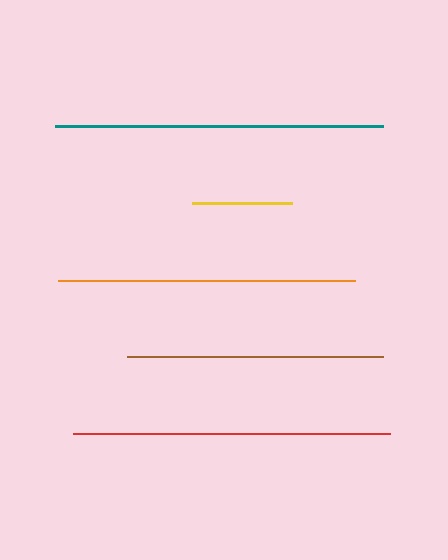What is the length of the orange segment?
The orange segment is approximately 297 pixels long.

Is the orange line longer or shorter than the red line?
The red line is longer than the orange line.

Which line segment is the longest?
The teal line is the longest at approximately 327 pixels.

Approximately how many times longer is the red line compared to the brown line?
The red line is approximately 1.2 times the length of the brown line.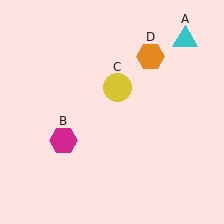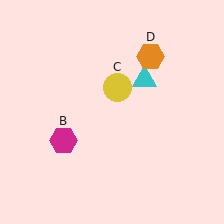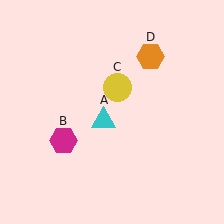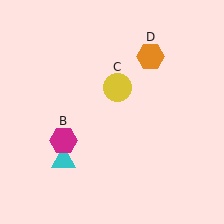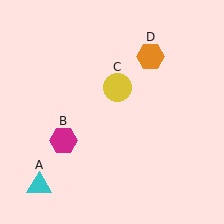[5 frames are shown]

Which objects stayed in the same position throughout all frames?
Magenta hexagon (object B) and yellow circle (object C) and orange hexagon (object D) remained stationary.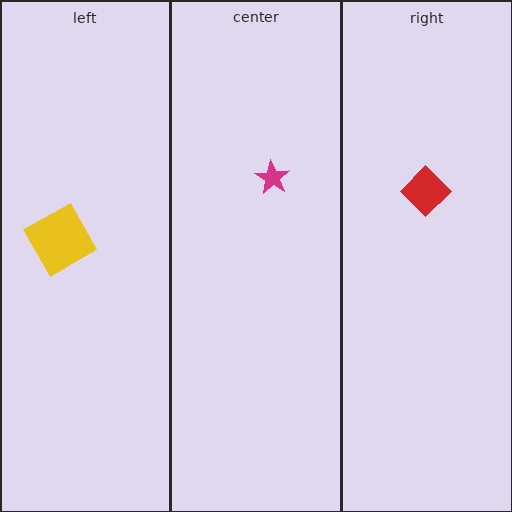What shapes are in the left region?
The yellow square.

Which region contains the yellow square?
The left region.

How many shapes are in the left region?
1.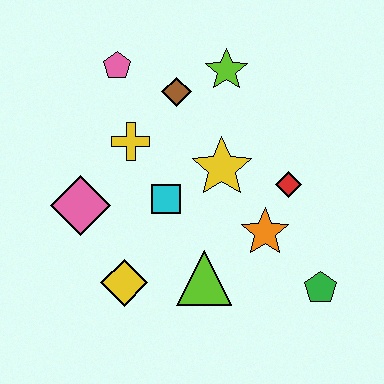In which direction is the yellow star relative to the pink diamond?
The yellow star is to the right of the pink diamond.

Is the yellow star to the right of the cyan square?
Yes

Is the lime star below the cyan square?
No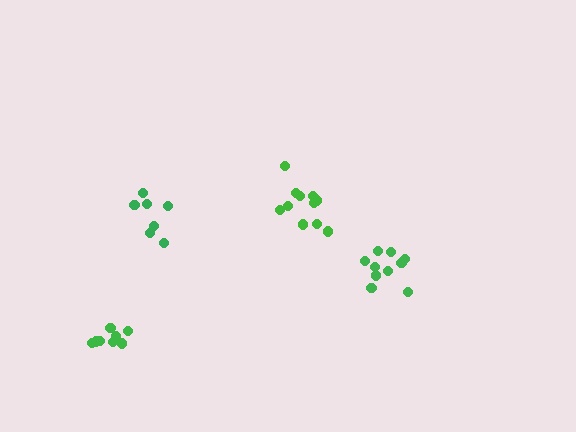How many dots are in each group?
Group 1: 7 dots, Group 2: 11 dots, Group 3: 10 dots, Group 4: 8 dots (36 total).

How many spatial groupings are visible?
There are 4 spatial groupings.